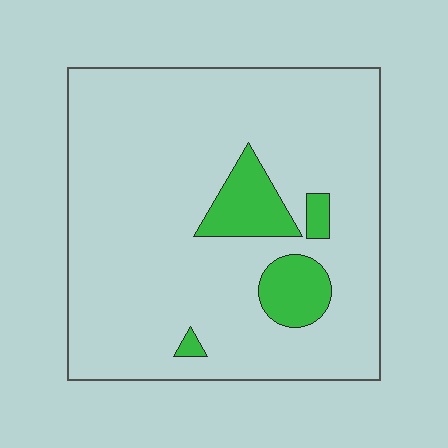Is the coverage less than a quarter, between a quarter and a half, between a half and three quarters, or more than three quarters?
Less than a quarter.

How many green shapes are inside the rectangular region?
4.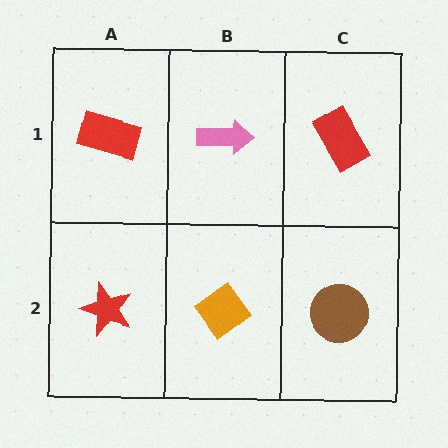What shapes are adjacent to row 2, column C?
A red rectangle (row 1, column C), an orange diamond (row 2, column B).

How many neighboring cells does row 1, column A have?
2.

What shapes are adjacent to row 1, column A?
A red star (row 2, column A), a pink arrow (row 1, column B).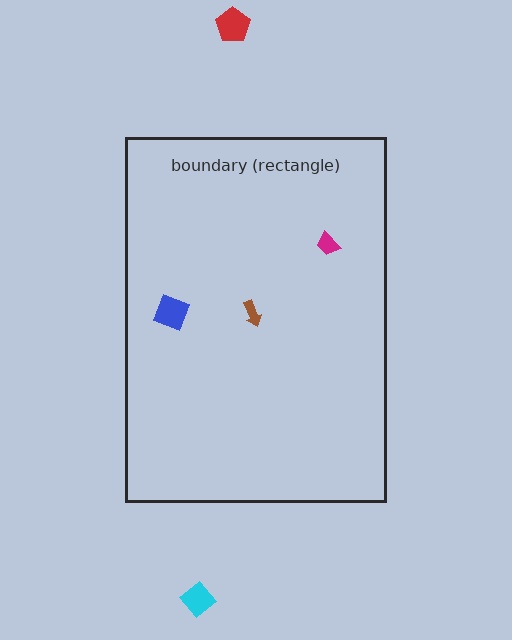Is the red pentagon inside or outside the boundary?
Outside.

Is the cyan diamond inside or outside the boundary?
Outside.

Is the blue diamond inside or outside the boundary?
Inside.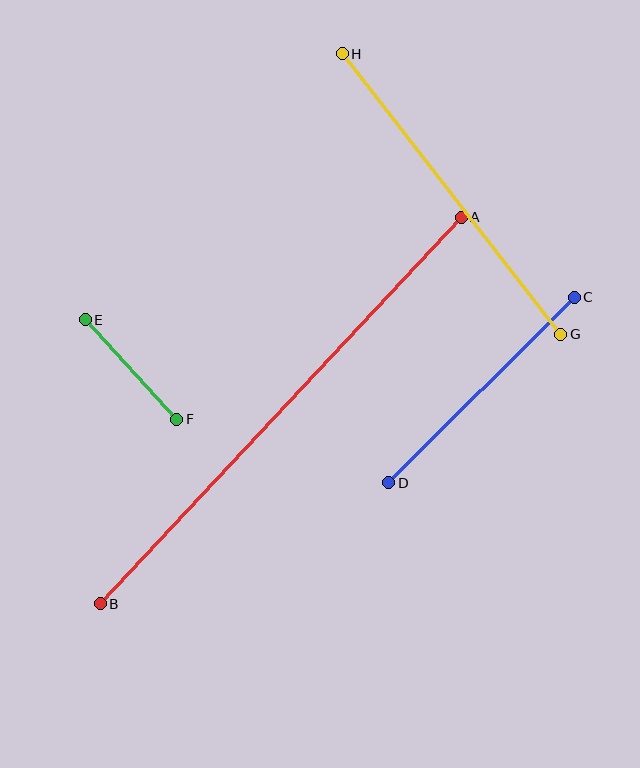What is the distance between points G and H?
The distance is approximately 356 pixels.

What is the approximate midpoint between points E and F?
The midpoint is at approximately (131, 369) pixels.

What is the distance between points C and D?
The distance is approximately 262 pixels.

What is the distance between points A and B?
The distance is approximately 529 pixels.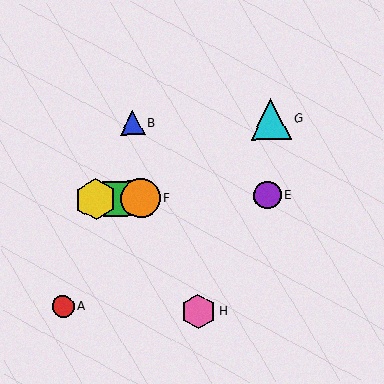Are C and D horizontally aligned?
Yes, both are at y≈199.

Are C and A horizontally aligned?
No, C is at y≈199 and A is at y≈306.